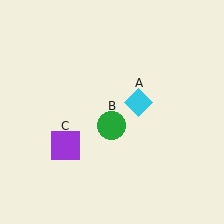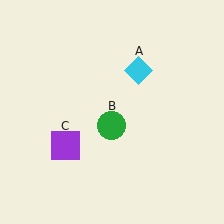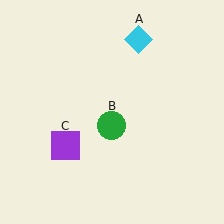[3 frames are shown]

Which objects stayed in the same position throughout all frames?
Green circle (object B) and purple square (object C) remained stationary.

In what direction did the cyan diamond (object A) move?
The cyan diamond (object A) moved up.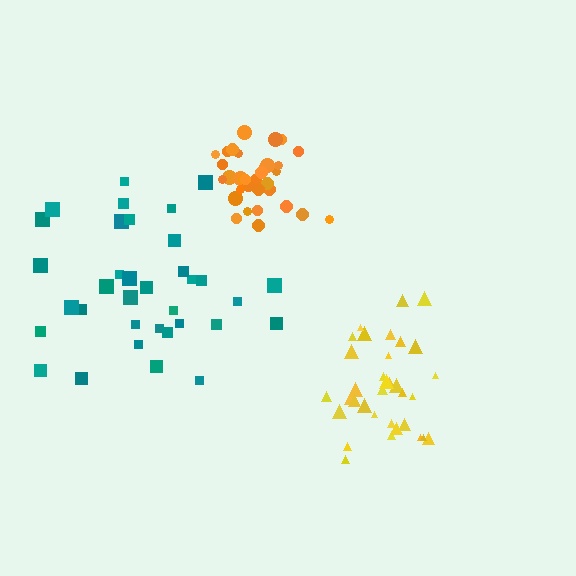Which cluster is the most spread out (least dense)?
Teal.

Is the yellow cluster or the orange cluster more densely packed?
Orange.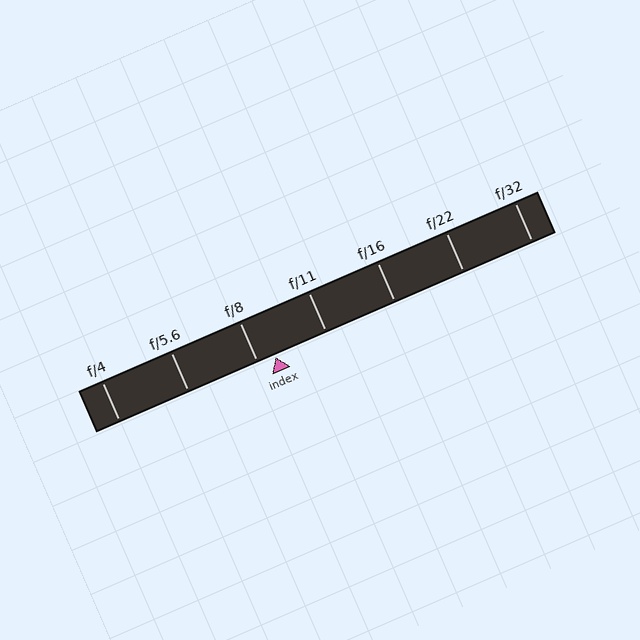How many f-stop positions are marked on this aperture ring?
There are 7 f-stop positions marked.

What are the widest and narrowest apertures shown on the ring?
The widest aperture shown is f/4 and the narrowest is f/32.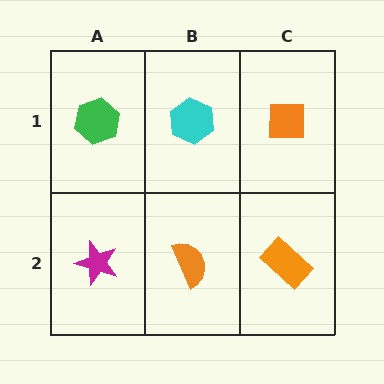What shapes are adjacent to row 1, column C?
An orange rectangle (row 2, column C), a cyan hexagon (row 1, column B).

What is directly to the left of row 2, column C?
An orange semicircle.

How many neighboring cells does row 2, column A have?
2.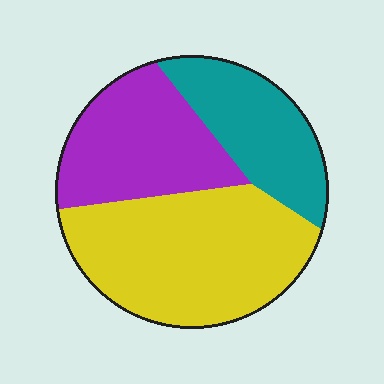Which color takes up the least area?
Teal, at roughly 25%.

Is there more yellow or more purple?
Yellow.